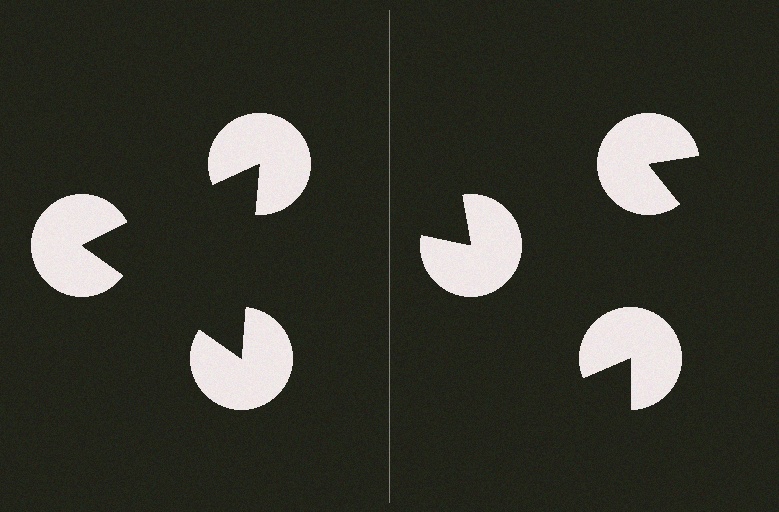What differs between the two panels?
The pac-man discs are positioned identically on both sides; only the wedge orientations differ. On the left they align to a triangle; on the right they are misaligned.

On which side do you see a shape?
An illusory triangle appears on the left side. On the right side the wedge cuts are rotated, so no coherent shape forms.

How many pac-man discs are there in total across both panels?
6 — 3 on each side.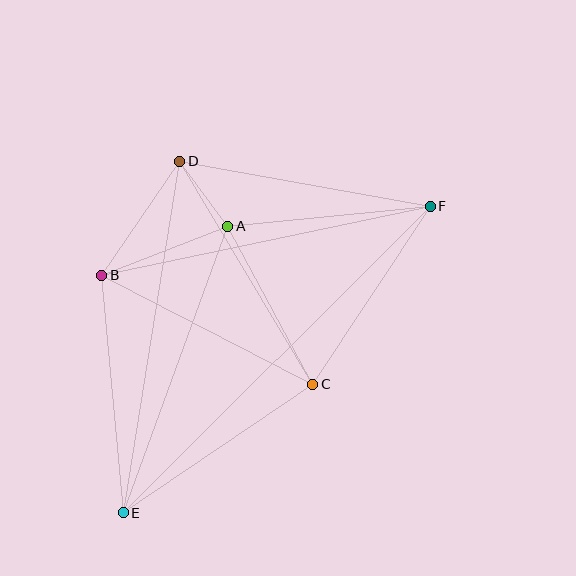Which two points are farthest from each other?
Points E and F are farthest from each other.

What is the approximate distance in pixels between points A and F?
The distance between A and F is approximately 204 pixels.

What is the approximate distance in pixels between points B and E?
The distance between B and E is approximately 239 pixels.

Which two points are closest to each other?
Points A and D are closest to each other.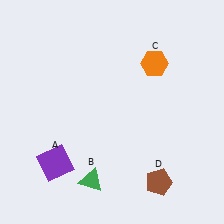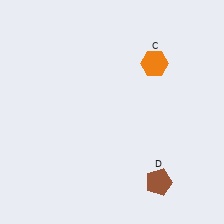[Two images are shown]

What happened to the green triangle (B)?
The green triangle (B) was removed in Image 2. It was in the bottom-left area of Image 1.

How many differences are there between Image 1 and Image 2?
There are 2 differences between the two images.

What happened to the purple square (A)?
The purple square (A) was removed in Image 2. It was in the bottom-left area of Image 1.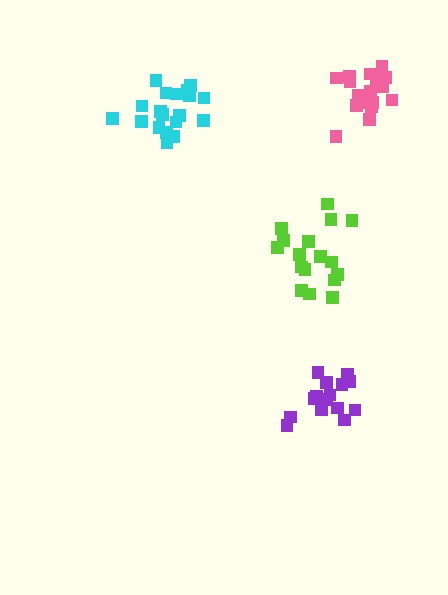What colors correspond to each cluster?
The clusters are colored: lime, cyan, purple, pink.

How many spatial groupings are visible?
There are 4 spatial groupings.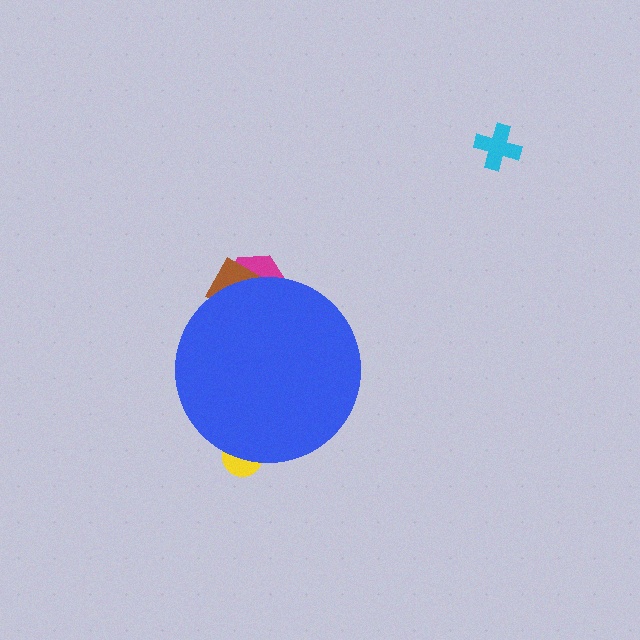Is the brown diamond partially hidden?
Yes, the brown diamond is partially hidden behind the blue circle.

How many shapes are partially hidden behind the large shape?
3 shapes are partially hidden.